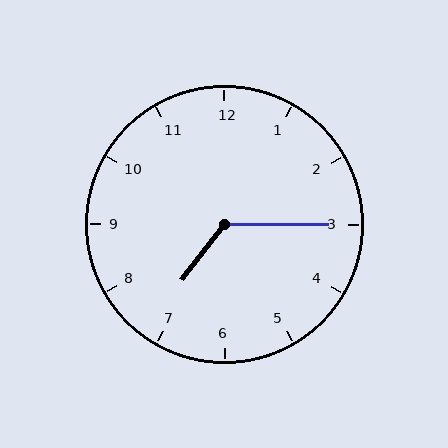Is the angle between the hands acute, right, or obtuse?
It is obtuse.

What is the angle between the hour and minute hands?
Approximately 128 degrees.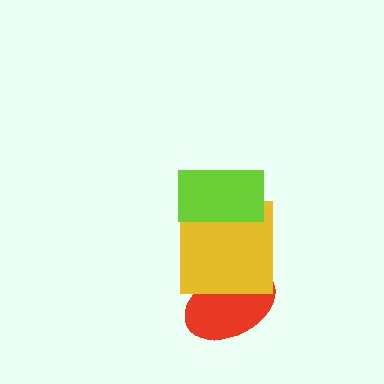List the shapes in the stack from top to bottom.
From top to bottom: the lime rectangle, the yellow square, the red ellipse.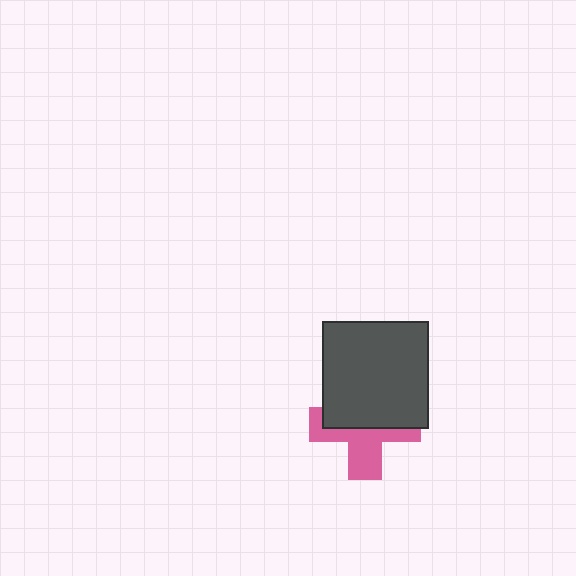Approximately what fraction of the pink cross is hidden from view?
Roughly 55% of the pink cross is hidden behind the dark gray square.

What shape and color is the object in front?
The object in front is a dark gray square.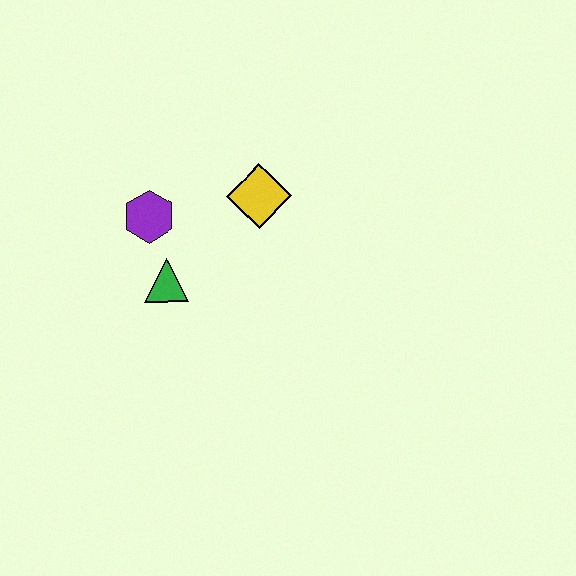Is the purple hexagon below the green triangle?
No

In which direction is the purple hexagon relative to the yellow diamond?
The purple hexagon is to the left of the yellow diamond.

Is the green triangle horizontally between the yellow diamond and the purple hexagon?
Yes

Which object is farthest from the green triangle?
The yellow diamond is farthest from the green triangle.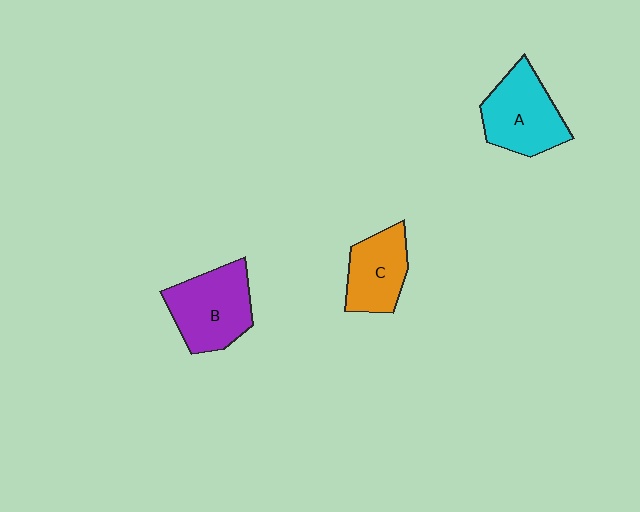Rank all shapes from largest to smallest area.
From largest to smallest: B (purple), A (cyan), C (orange).